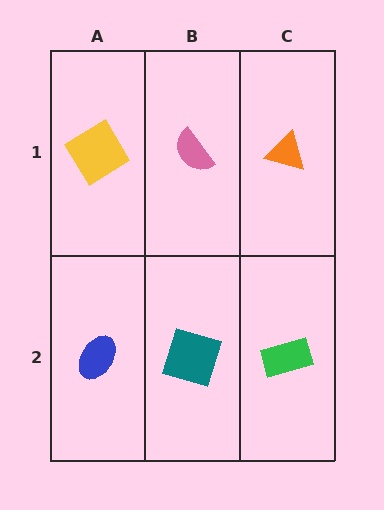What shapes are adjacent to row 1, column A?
A blue ellipse (row 2, column A), a pink semicircle (row 1, column B).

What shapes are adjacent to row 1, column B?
A teal square (row 2, column B), a yellow diamond (row 1, column A), an orange triangle (row 1, column C).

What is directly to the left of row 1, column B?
A yellow diamond.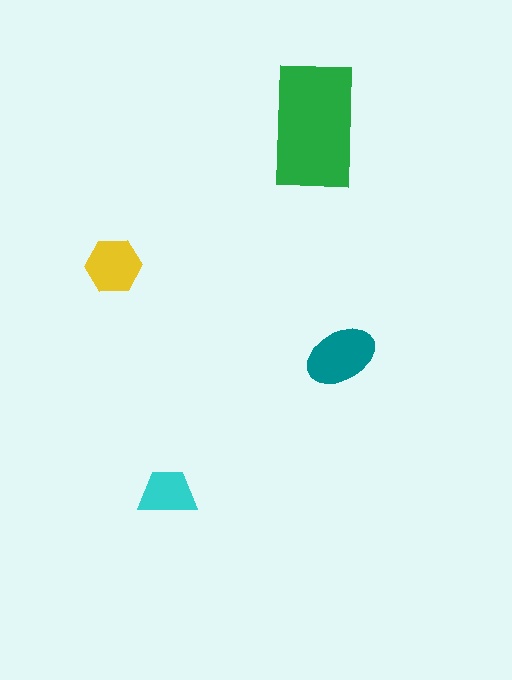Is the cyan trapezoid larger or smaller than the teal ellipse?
Smaller.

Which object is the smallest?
The cyan trapezoid.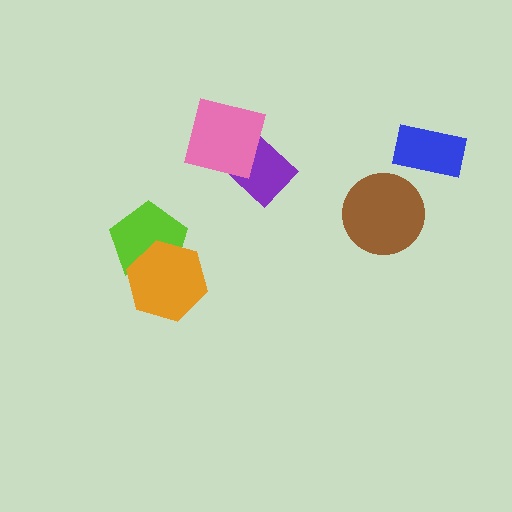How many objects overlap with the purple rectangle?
1 object overlaps with the purple rectangle.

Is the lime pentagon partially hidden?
Yes, it is partially covered by another shape.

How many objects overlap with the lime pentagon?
1 object overlaps with the lime pentagon.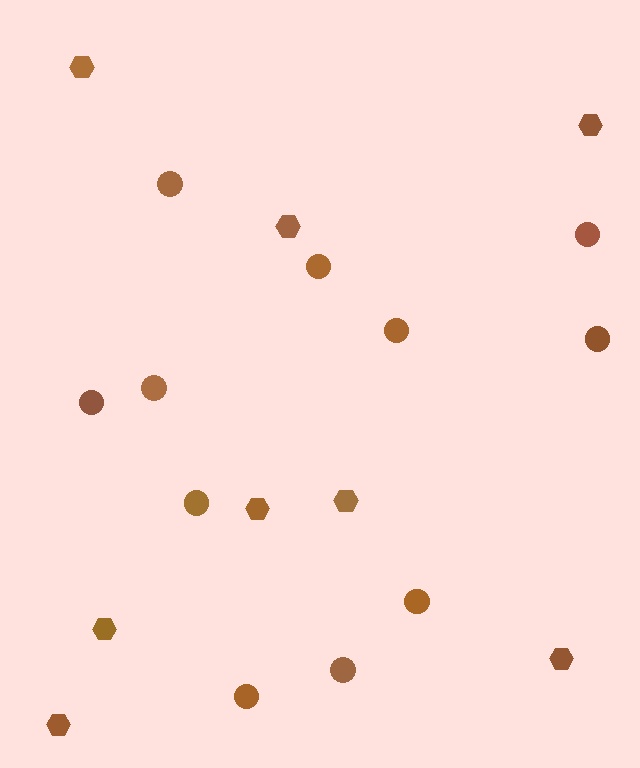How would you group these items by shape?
There are 2 groups: one group of circles (11) and one group of hexagons (8).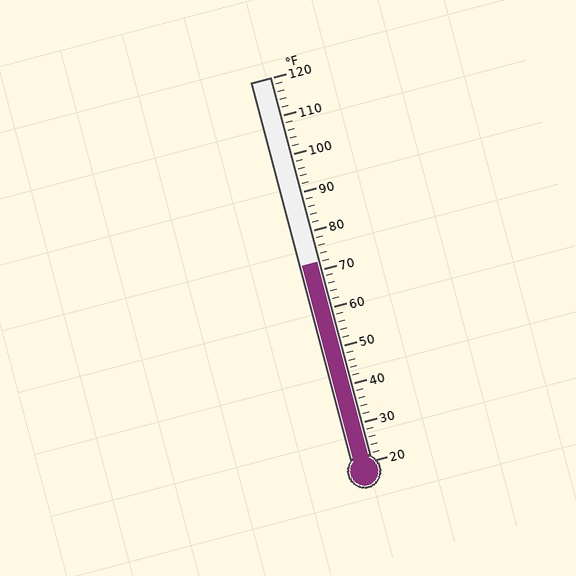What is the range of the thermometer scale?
The thermometer scale ranges from 20°F to 120°F.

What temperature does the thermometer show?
The thermometer shows approximately 72°F.